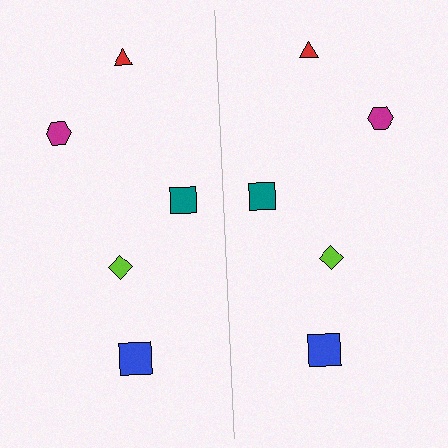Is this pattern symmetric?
Yes, this pattern has bilateral (reflection) symmetry.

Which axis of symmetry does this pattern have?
The pattern has a vertical axis of symmetry running through the center of the image.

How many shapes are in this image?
There are 10 shapes in this image.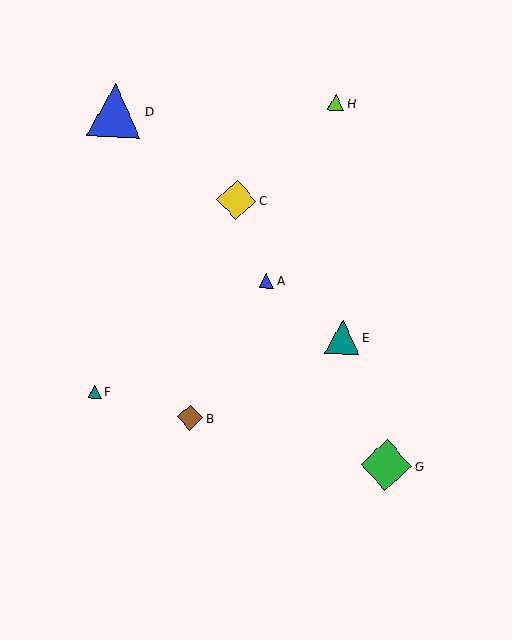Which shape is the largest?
The blue triangle (labeled D) is the largest.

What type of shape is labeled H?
Shape H is a lime triangle.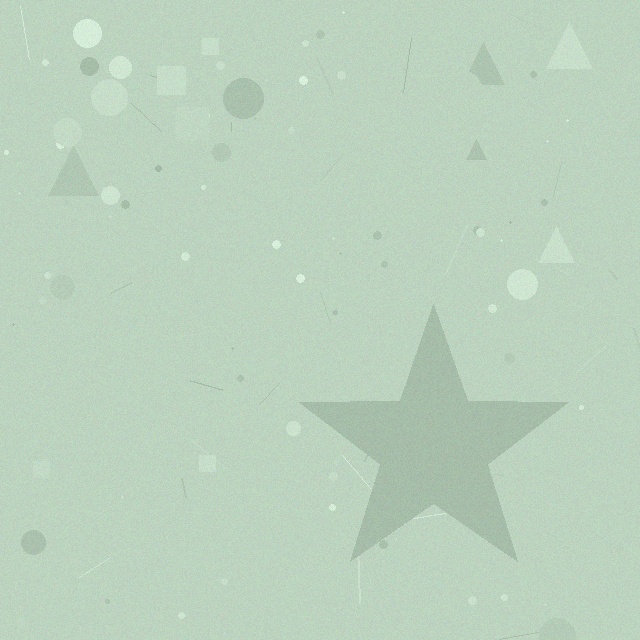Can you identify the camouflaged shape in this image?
The camouflaged shape is a star.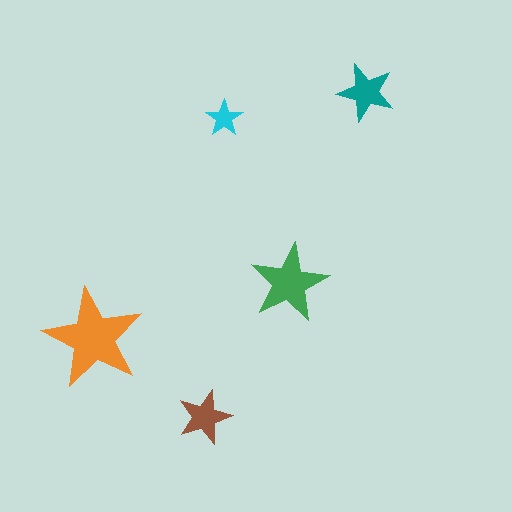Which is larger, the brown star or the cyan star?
The brown one.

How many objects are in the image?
There are 5 objects in the image.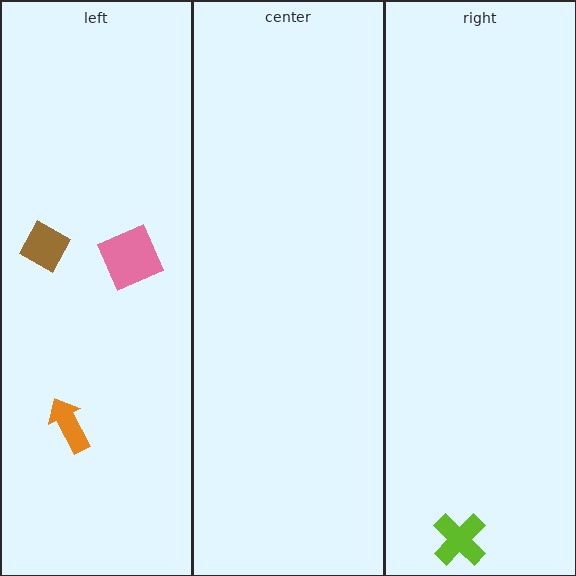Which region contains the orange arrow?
The left region.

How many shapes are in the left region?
3.